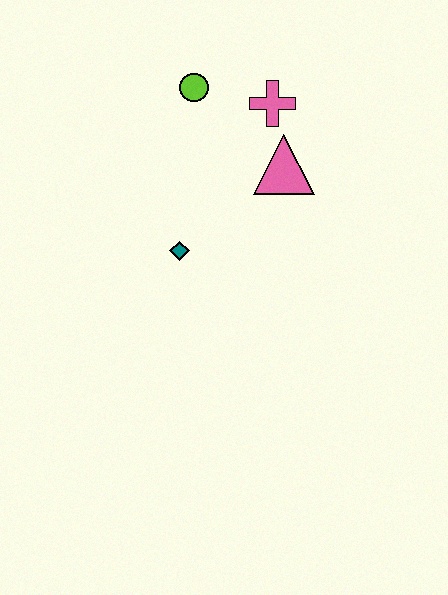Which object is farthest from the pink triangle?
The teal diamond is farthest from the pink triangle.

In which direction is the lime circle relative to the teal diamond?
The lime circle is above the teal diamond.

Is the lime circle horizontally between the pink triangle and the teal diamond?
Yes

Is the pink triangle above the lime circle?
No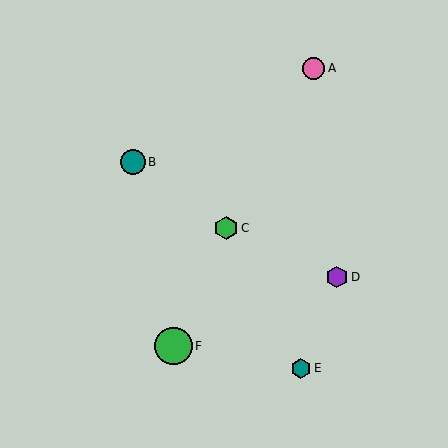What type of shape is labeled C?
Shape C is a green hexagon.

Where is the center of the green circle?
The center of the green circle is at (174, 346).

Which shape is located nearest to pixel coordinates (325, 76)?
The pink circle (labeled A) at (314, 68) is nearest to that location.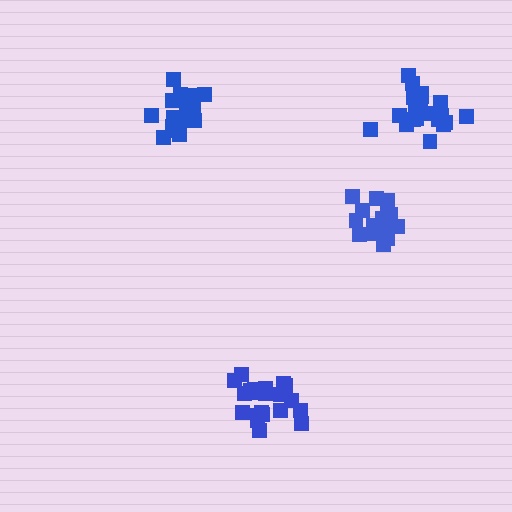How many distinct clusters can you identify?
There are 4 distinct clusters.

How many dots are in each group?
Group 1: 21 dots, Group 2: 21 dots, Group 3: 18 dots, Group 4: 17 dots (77 total).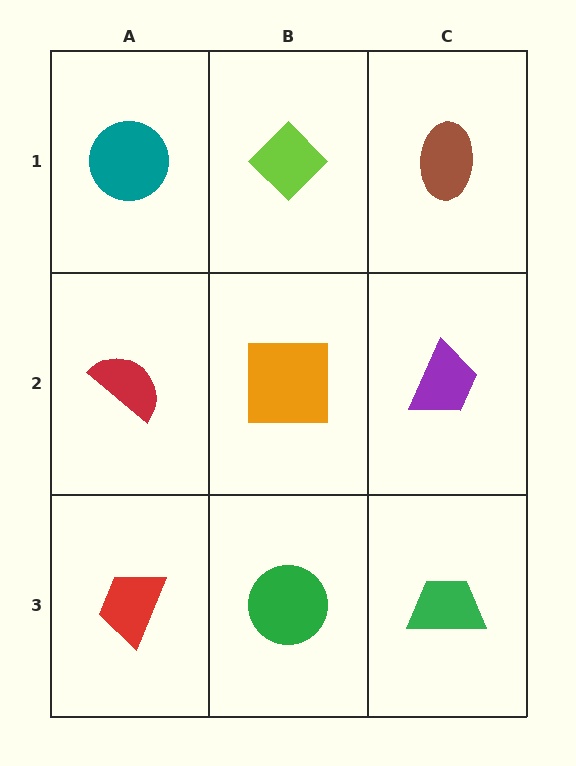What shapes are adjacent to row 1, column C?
A purple trapezoid (row 2, column C), a lime diamond (row 1, column B).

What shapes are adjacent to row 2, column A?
A teal circle (row 1, column A), a red trapezoid (row 3, column A), an orange square (row 2, column B).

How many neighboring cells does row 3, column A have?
2.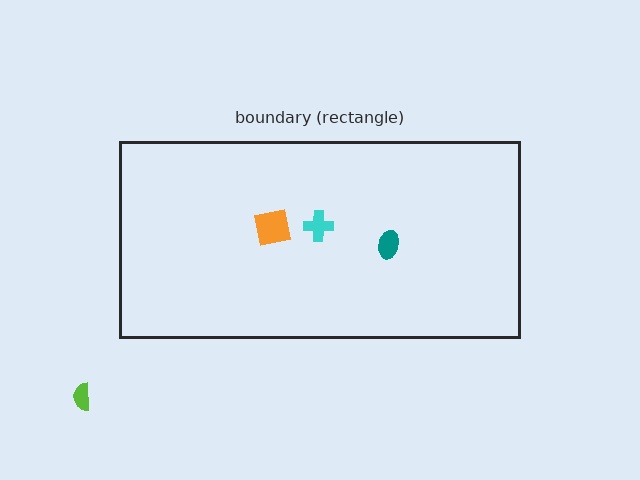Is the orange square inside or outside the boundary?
Inside.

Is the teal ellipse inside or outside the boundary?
Inside.